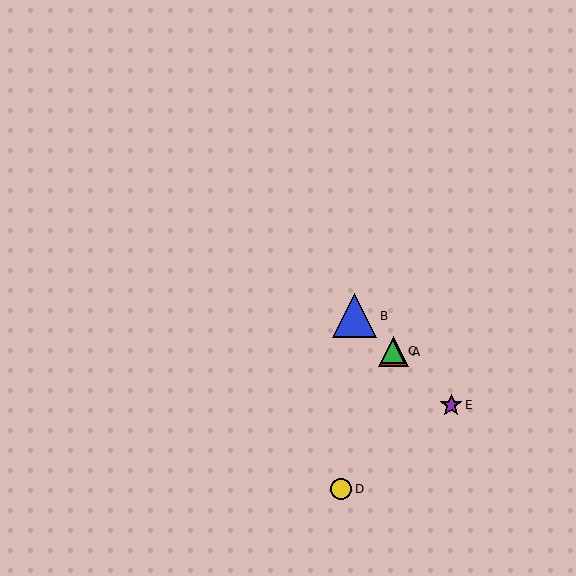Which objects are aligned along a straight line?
Objects A, B, C, E are aligned along a straight line.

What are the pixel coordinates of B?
Object B is at (355, 316).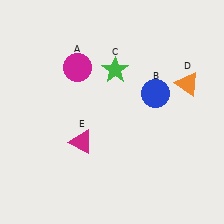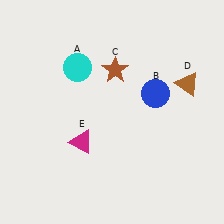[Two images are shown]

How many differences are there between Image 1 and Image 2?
There are 3 differences between the two images.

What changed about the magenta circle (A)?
In Image 1, A is magenta. In Image 2, it changed to cyan.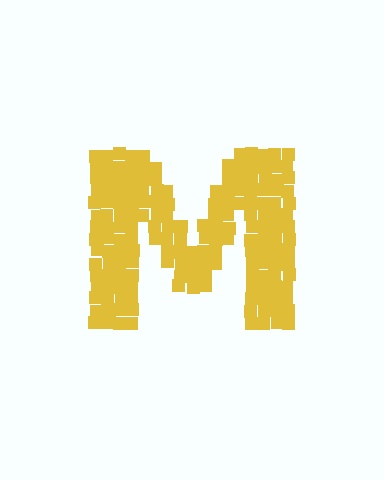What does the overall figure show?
The overall figure shows the letter M.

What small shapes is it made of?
It is made of small squares.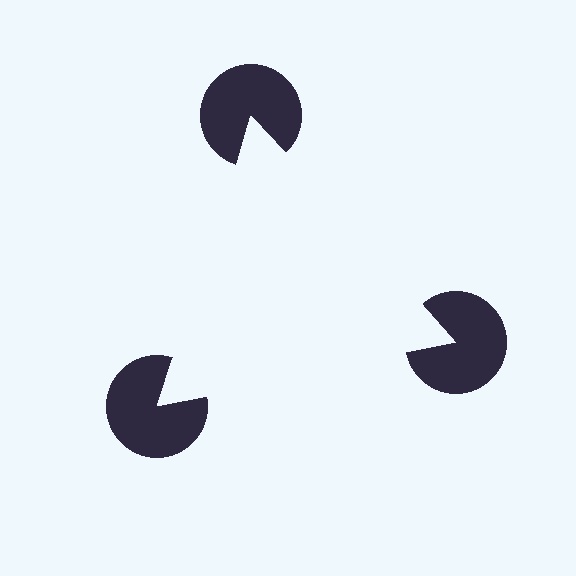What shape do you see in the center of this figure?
An illusory triangle — its edges are inferred from the aligned wedge cuts in the pac-man discs, not physically drawn.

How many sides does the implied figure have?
3 sides.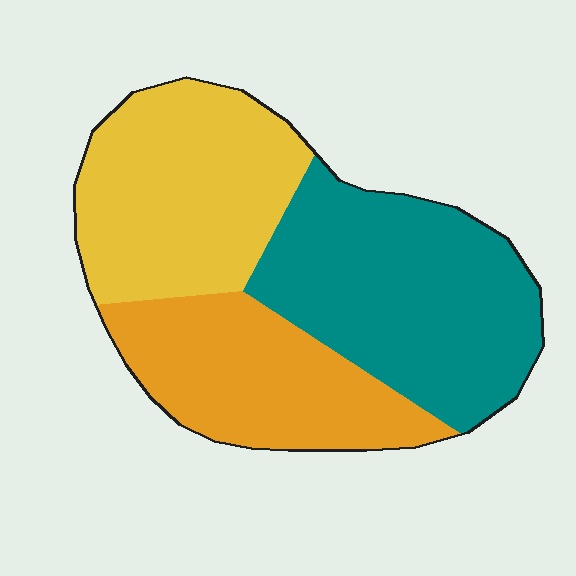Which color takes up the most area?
Teal, at roughly 40%.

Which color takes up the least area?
Orange, at roughly 30%.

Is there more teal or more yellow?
Teal.